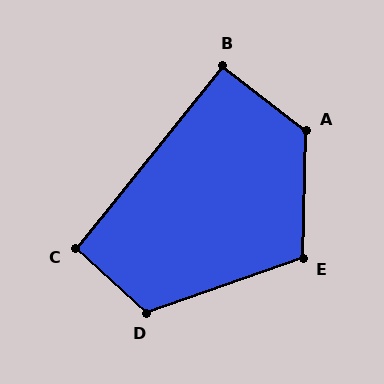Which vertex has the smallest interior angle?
B, at approximately 91 degrees.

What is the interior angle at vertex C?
Approximately 94 degrees (approximately right).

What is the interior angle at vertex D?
Approximately 118 degrees (obtuse).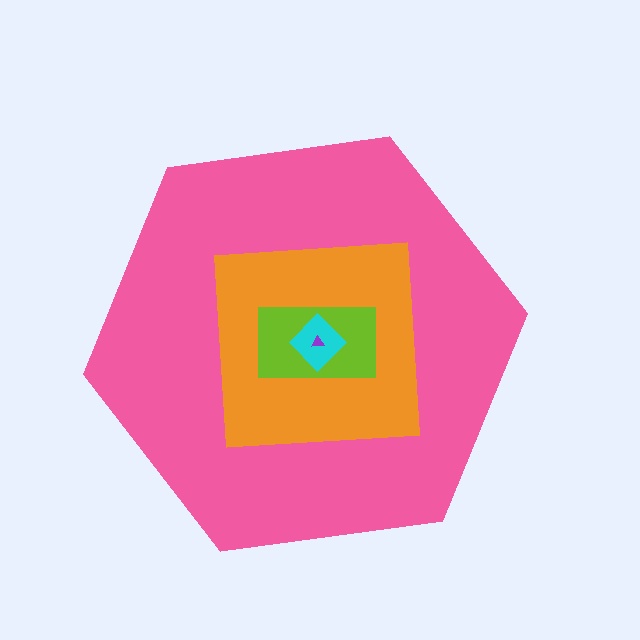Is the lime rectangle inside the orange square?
Yes.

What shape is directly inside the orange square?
The lime rectangle.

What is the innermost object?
The purple triangle.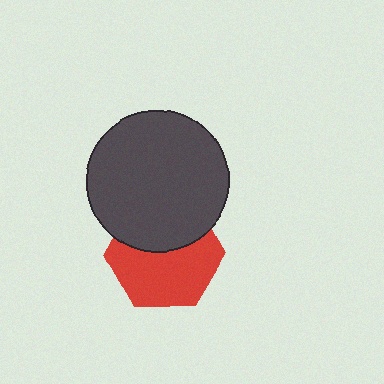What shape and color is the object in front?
The object in front is a dark gray circle.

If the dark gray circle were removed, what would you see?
You would see the complete red hexagon.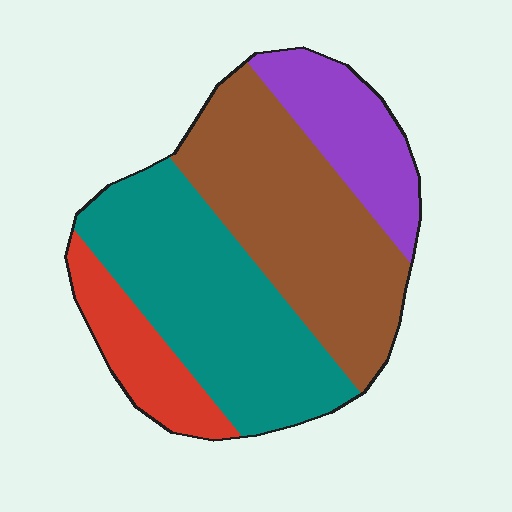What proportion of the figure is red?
Red covers about 10% of the figure.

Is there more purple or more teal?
Teal.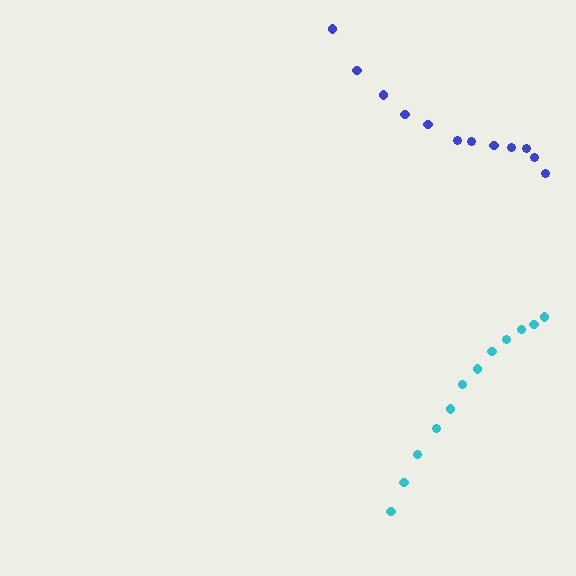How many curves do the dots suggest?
There are 2 distinct paths.